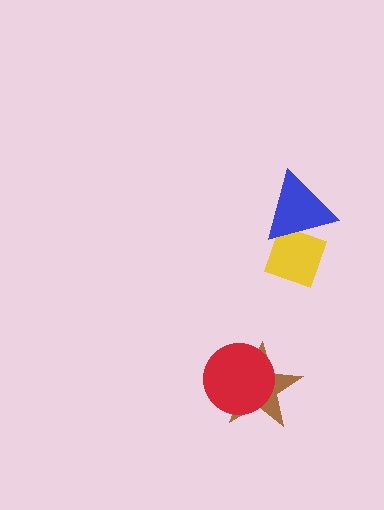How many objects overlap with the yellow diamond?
1 object overlaps with the yellow diamond.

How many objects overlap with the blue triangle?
1 object overlaps with the blue triangle.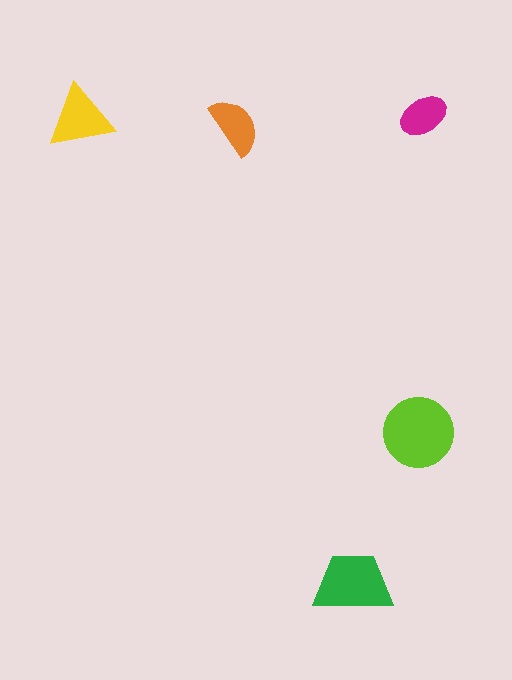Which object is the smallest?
The magenta ellipse.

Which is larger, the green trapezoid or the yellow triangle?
The green trapezoid.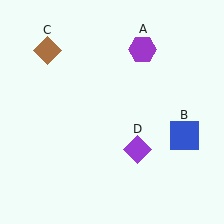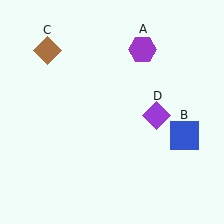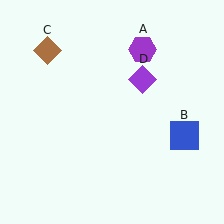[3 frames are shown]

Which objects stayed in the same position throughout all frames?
Purple hexagon (object A) and blue square (object B) and brown diamond (object C) remained stationary.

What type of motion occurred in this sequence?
The purple diamond (object D) rotated counterclockwise around the center of the scene.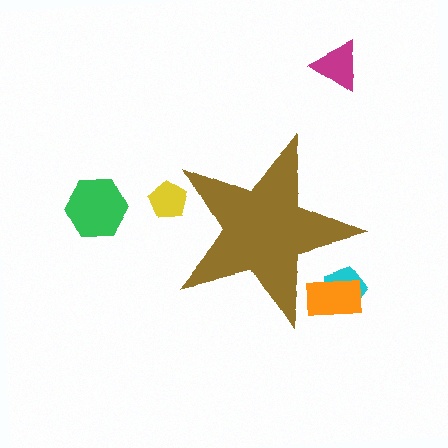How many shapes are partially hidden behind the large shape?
3 shapes are partially hidden.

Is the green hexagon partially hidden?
No, the green hexagon is fully visible.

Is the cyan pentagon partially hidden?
Yes, the cyan pentagon is partially hidden behind the brown star.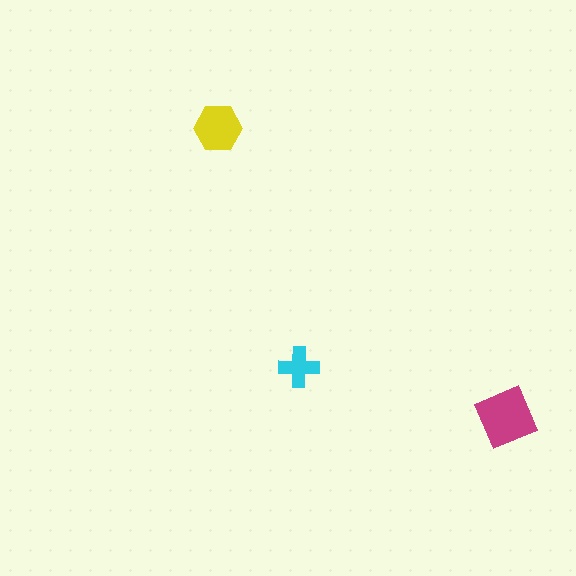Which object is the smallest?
The cyan cross.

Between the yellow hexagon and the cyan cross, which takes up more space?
The yellow hexagon.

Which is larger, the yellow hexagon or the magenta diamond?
The magenta diamond.